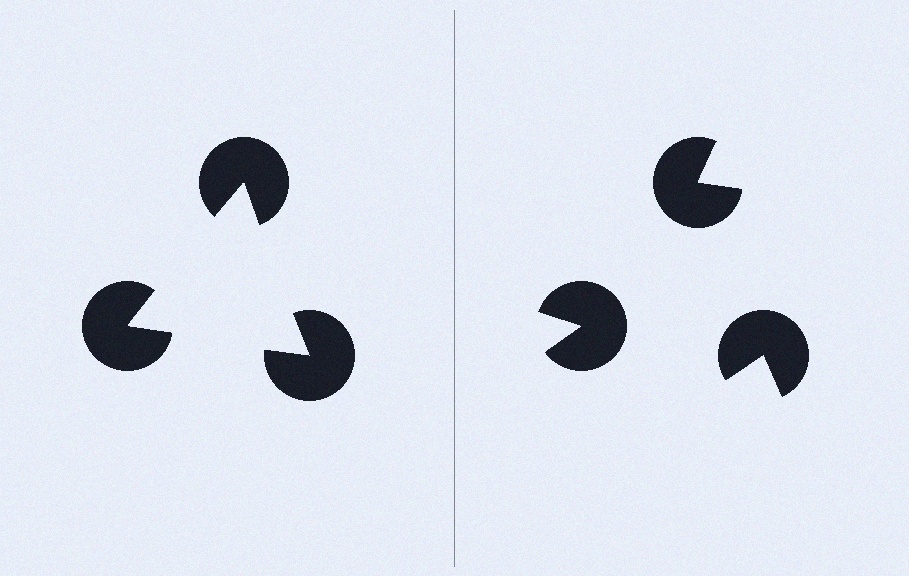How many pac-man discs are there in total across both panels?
6 — 3 on each side.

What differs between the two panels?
The pac-man discs are positioned identically on both sides; only the wedge orientations differ. On the left they align to a triangle; on the right they are misaligned.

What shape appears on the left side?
An illusory triangle.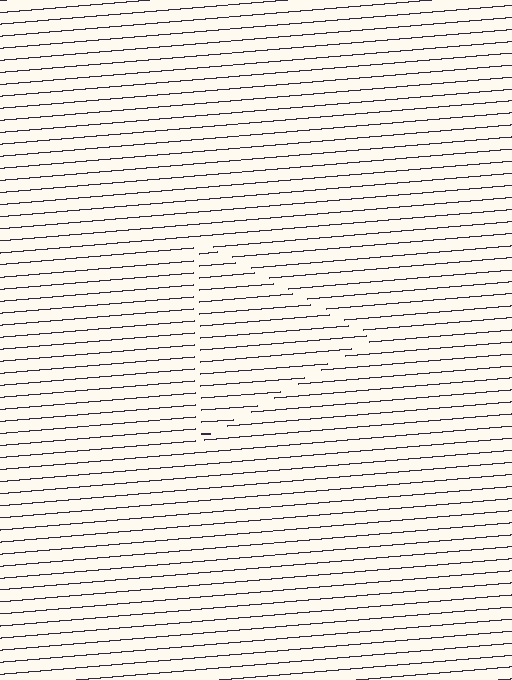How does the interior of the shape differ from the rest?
The interior of the shape contains the same grating, shifted by half a period — the contour is defined by the phase discontinuity where line-ends from the inner and outer gratings abut.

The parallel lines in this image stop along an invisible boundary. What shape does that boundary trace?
An illusory triangle. The interior of the shape contains the same grating, shifted by half a period — the contour is defined by the phase discontinuity where line-ends from the inner and outer gratings abut.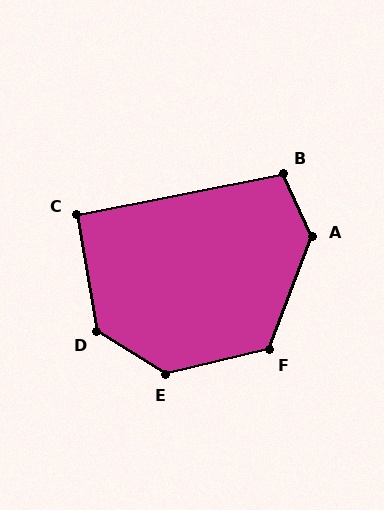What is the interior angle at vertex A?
Approximately 134 degrees (obtuse).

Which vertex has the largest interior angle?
E, at approximately 135 degrees.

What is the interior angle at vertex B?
Approximately 104 degrees (obtuse).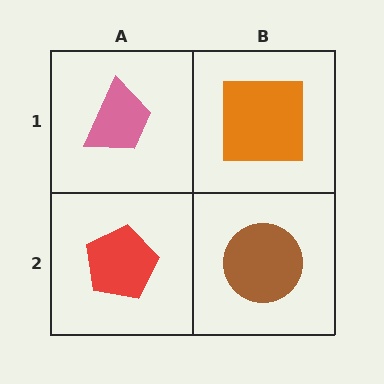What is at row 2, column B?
A brown circle.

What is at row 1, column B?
An orange square.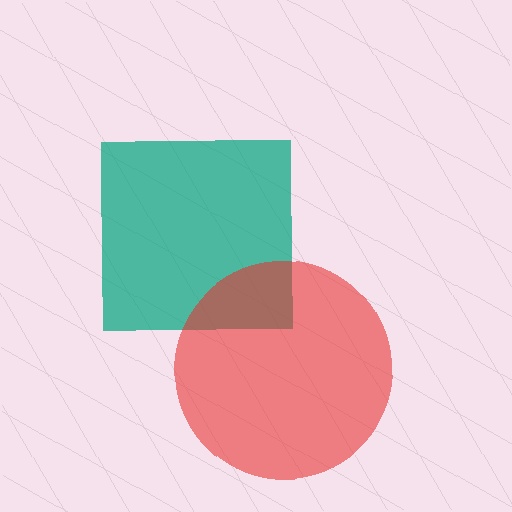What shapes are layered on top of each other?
The layered shapes are: a teal square, a red circle.